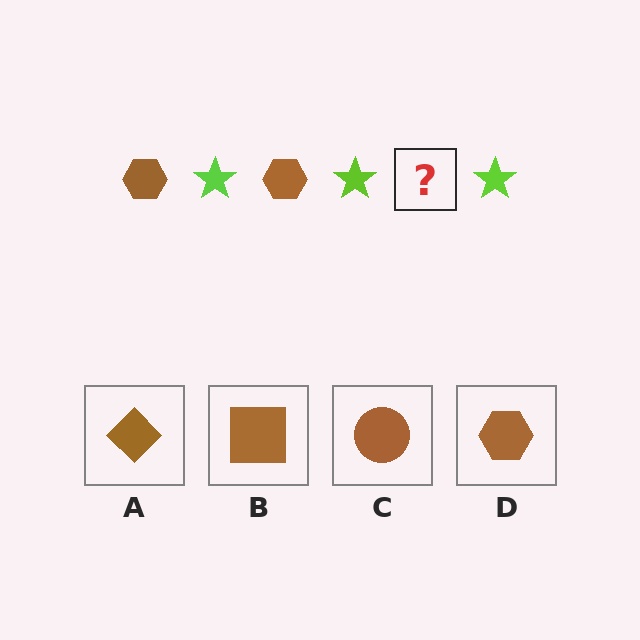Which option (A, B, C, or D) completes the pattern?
D.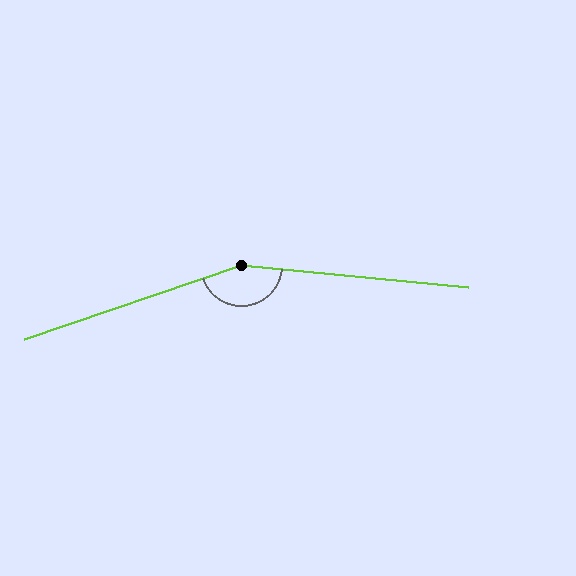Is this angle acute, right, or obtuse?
It is obtuse.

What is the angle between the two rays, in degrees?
Approximately 155 degrees.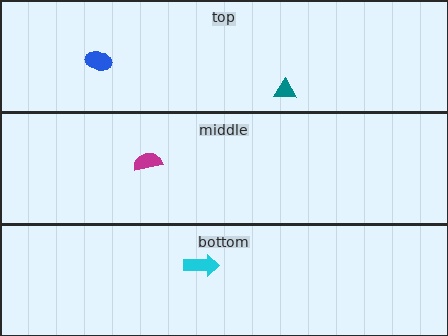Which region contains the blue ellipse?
The top region.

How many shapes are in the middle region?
1.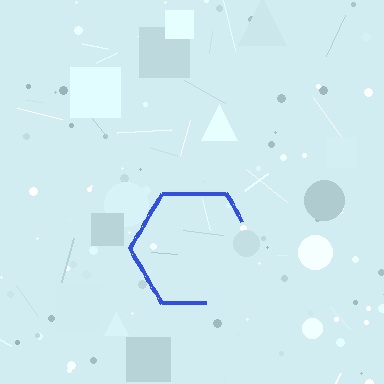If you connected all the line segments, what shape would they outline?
They would outline a hexagon.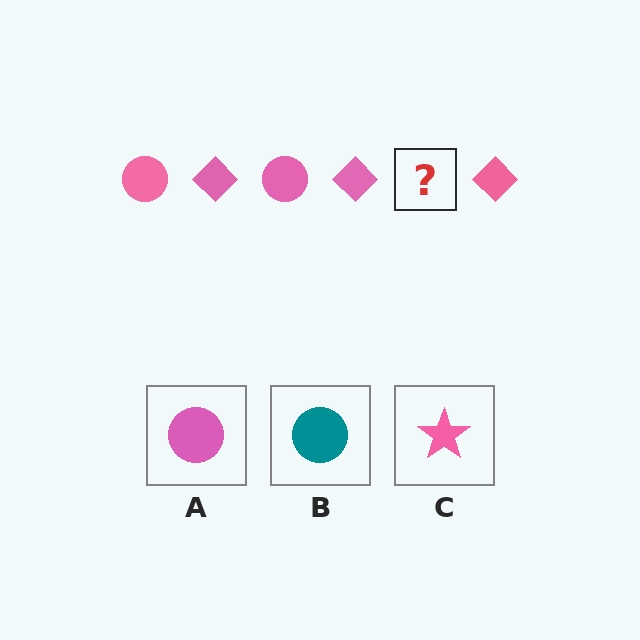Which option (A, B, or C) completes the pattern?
A.